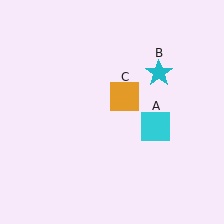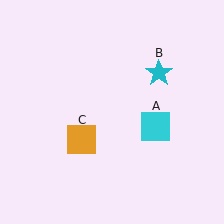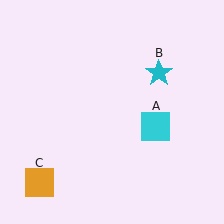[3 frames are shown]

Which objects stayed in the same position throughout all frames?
Cyan square (object A) and cyan star (object B) remained stationary.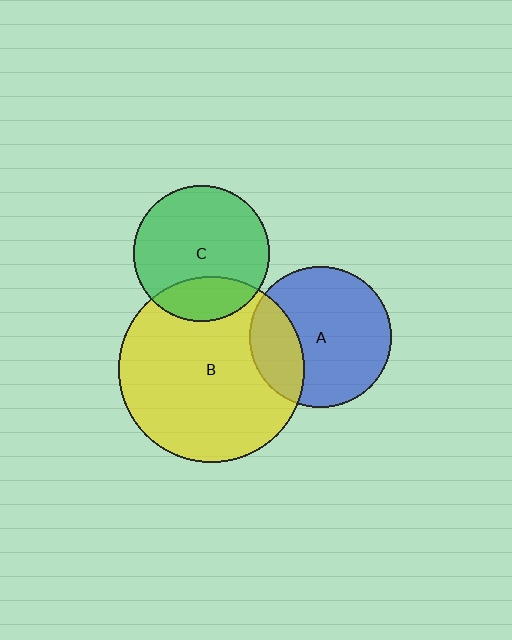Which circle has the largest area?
Circle B (yellow).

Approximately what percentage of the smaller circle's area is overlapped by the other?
Approximately 25%.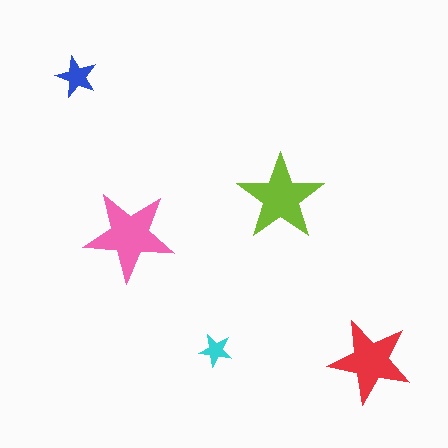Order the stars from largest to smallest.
the pink one, the lime one, the red one, the blue one, the cyan one.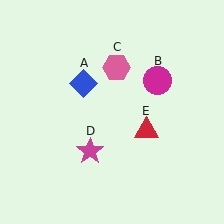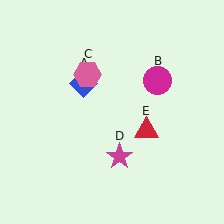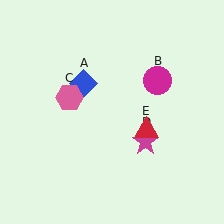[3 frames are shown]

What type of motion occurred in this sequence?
The pink hexagon (object C), magenta star (object D) rotated counterclockwise around the center of the scene.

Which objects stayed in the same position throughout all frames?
Blue diamond (object A) and magenta circle (object B) and red triangle (object E) remained stationary.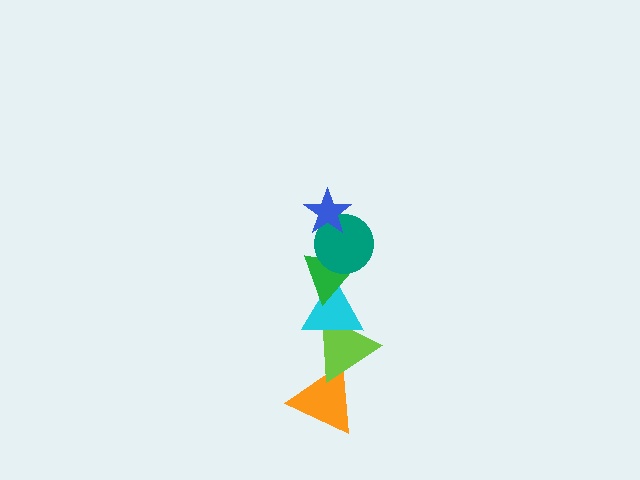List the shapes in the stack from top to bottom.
From top to bottom: the blue star, the teal circle, the green triangle, the cyan triangle, the lime triangle, the orange triangle.